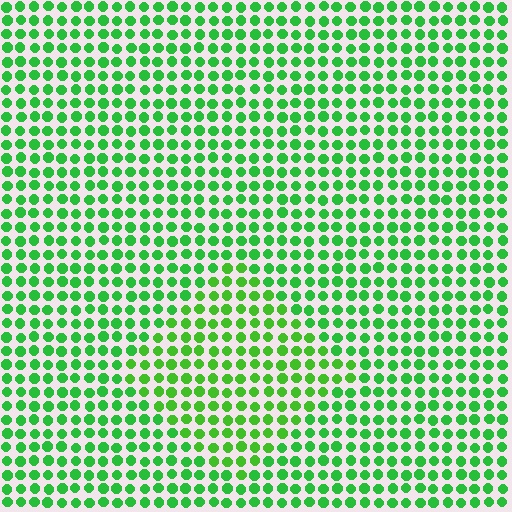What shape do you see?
I see a diamond.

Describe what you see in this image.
The image is filled with small green elements in a uniform arrangement. A diamond-shaped region is visible where the elements are tinted to a slightly different hue, forming a subtle color boundary.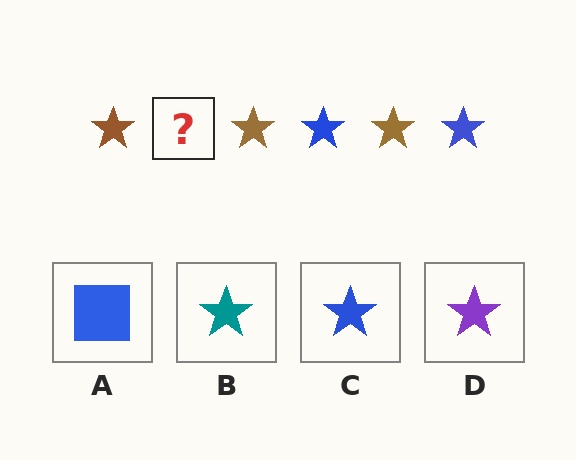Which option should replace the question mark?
Option C.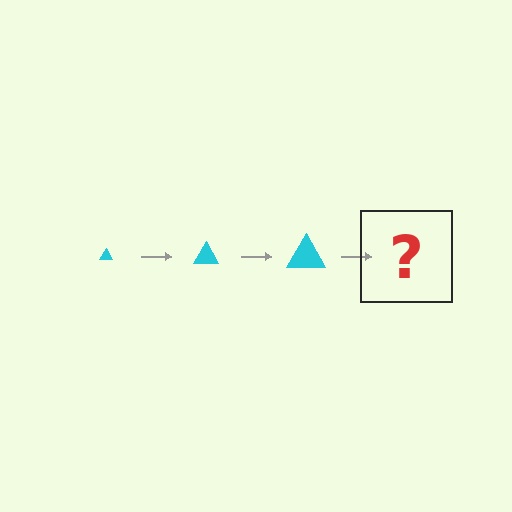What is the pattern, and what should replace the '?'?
The pattern is that the triangle gets progressively larger each step. The '?' should be a cyan triangle, larger than the previous one.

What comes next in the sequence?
The next element should be a cyan triangle, larger than the previous one.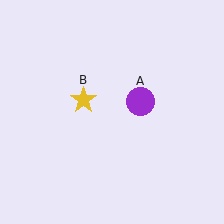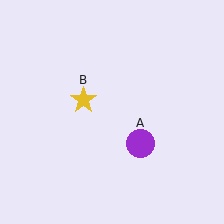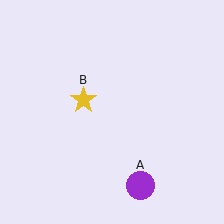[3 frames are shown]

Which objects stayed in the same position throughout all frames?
Yellow star (object B) remained stationary.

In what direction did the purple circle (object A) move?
The purple circle (object A) moved down.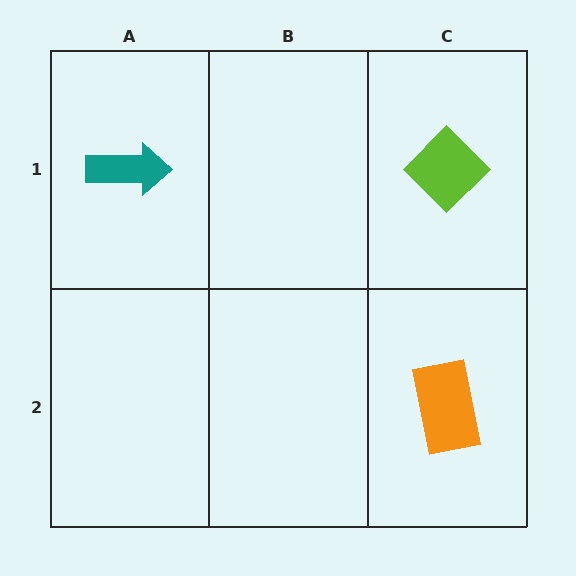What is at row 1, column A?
A teal arrow.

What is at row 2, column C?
An orange rectangle.